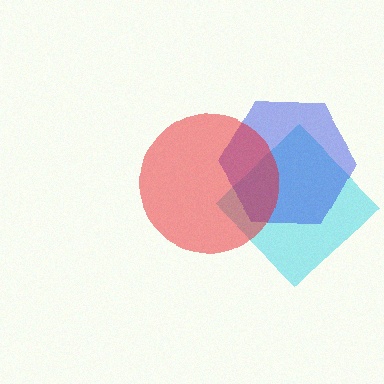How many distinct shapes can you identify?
There are 3 distinct shapes: a cyan diamond, a blue hexagon, a red circle.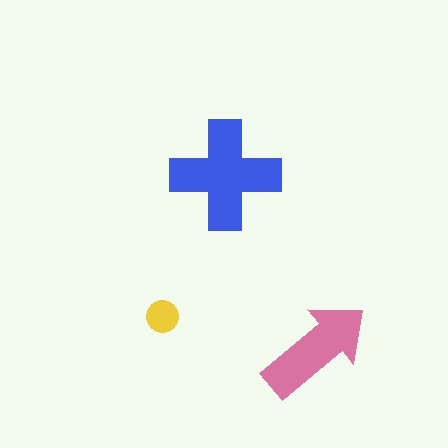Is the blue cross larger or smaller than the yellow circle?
Larger.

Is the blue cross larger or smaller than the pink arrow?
Larger.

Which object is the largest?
The blue cross.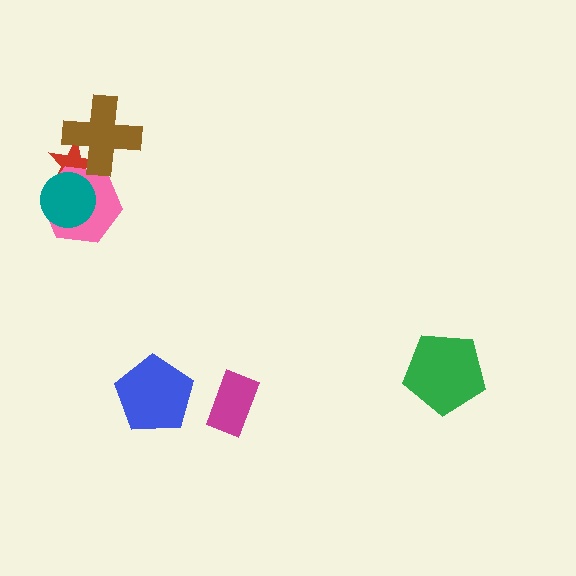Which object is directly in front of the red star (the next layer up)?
The pink hexagon is directly in front of the red star.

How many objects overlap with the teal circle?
2 objects overlap with the teal circle.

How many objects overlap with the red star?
3 objects overlap with the red star.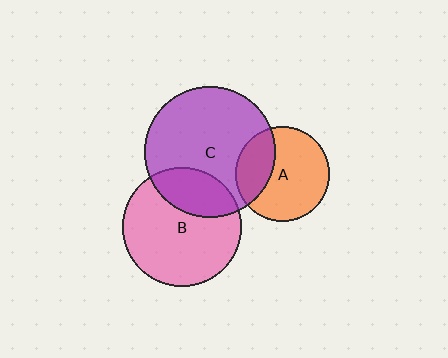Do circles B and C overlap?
Yes.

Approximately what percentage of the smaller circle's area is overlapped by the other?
Approximately 25%.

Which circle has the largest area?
Circle C (purple).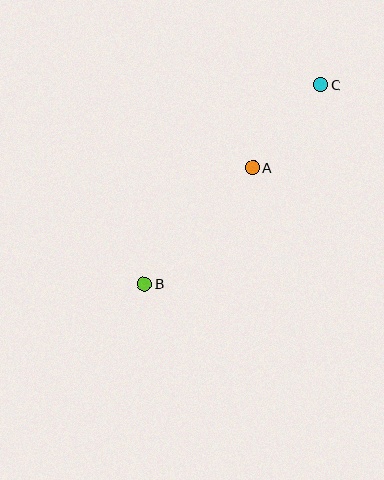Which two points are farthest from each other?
Points B and C are farthest from each other.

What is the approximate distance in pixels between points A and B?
The distance between A and B is approximately 159 pixels.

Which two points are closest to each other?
Points A and C are closest to each other.